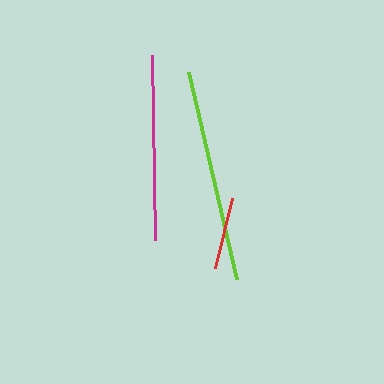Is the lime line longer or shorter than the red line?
The lime line is longer than the red line.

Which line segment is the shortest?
The red line is the shortest at approximately 72 pixels.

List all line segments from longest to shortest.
From longest to shortest: lime, magenta, red.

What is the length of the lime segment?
The lime segment is approximately 212 pixels long.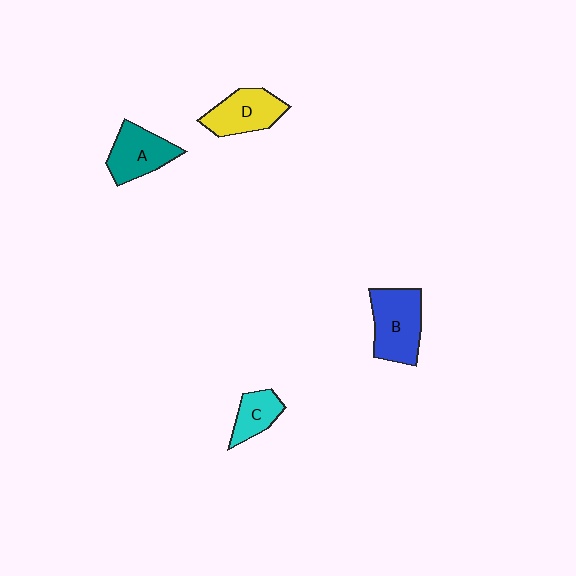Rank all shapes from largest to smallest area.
From largest to smallest: B (blue), D (yellow), A (teal), C (cyan).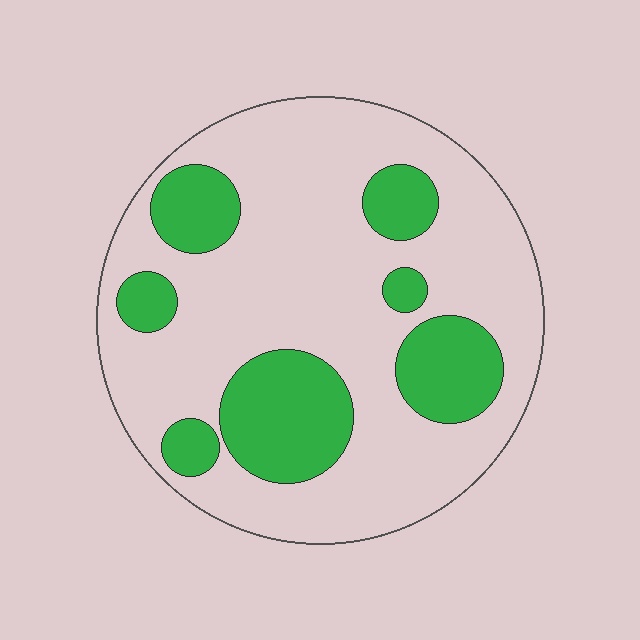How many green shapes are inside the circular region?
7.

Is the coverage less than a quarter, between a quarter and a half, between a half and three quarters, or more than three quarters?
Between a quarter and a half.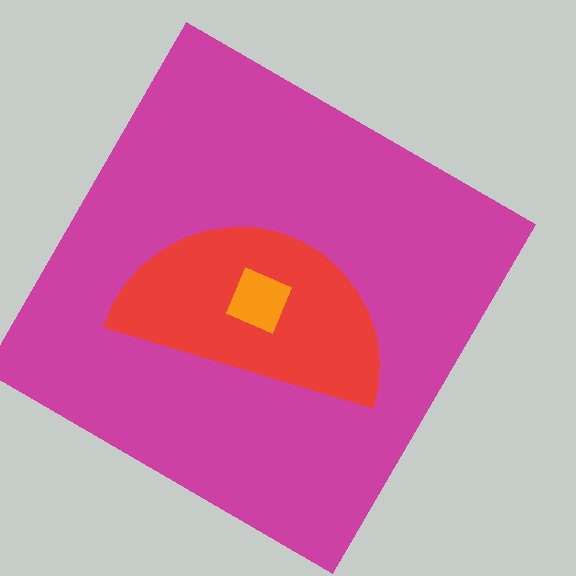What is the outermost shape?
The magenta diamond.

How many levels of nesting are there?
3.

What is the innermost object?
The orange diamond.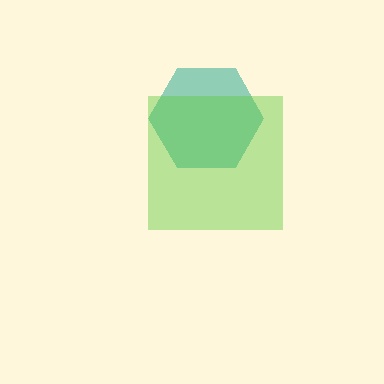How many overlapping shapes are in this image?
There are 2 overlapping shapes in the image.